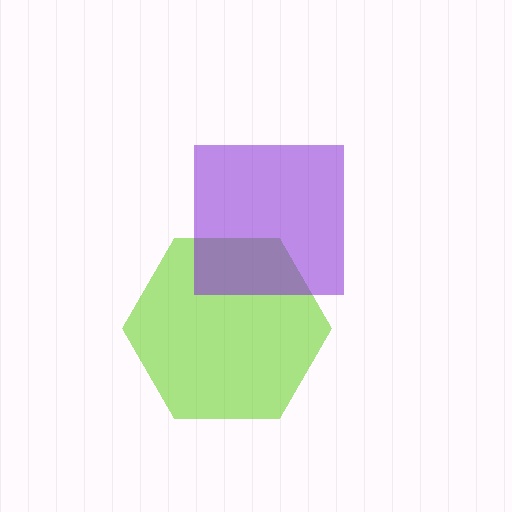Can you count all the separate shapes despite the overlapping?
Yes, there are 2 separate shapes.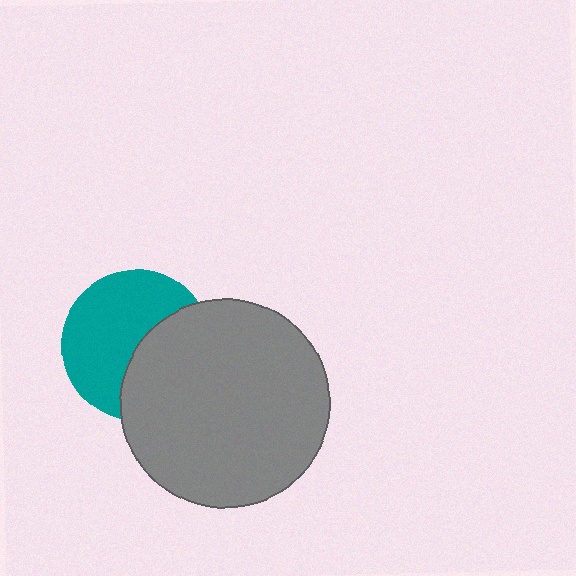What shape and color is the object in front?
The object in front is a gray circle.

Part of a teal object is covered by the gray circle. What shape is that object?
It is a circle.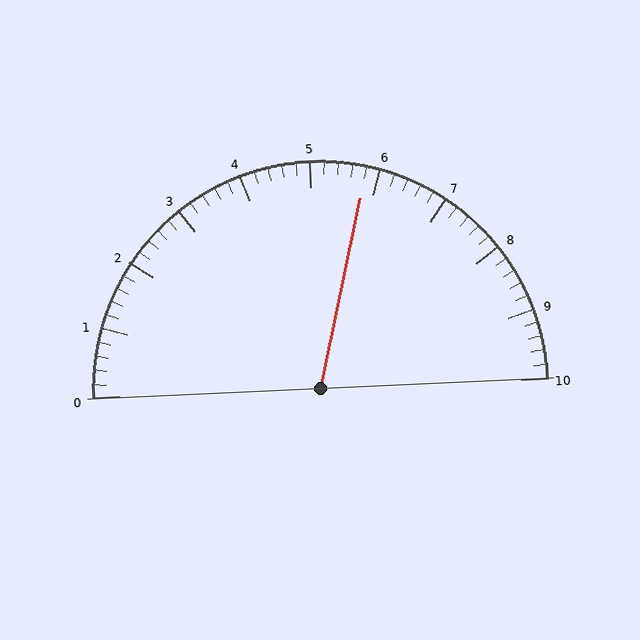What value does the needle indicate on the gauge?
The needle indicates approximately 5.8.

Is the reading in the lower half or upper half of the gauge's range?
The reading is in the upper half of the range (0 to 10).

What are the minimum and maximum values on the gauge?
The gauge ranges from 0 to 10.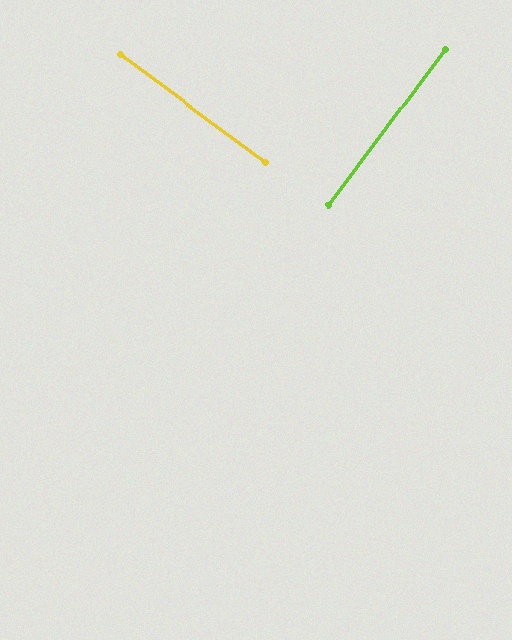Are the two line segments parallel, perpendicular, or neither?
Perpendicular — they meet at approximately 90°.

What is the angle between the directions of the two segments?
Approximately 90 degrees.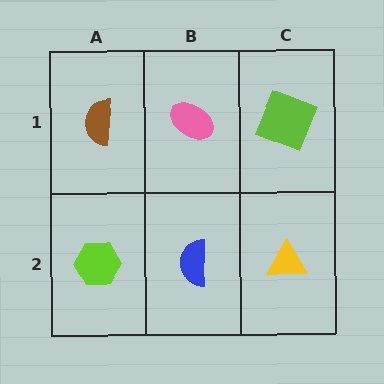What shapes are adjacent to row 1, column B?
A blue semicircle (row 2, column B), a brown semicircle (row 1, column A), a lime square (row 1, column C).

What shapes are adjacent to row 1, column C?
A yellow triangle (row 2, column C), a pink ellipse (row 1, column B).